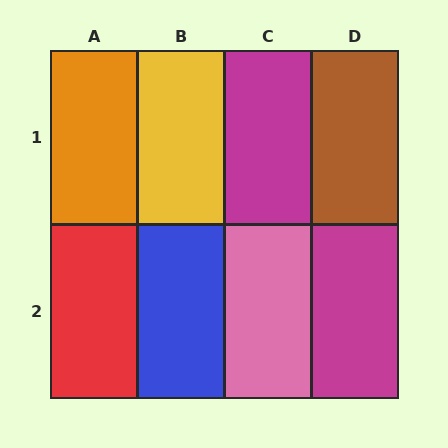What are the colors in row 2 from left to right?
Red, blue, pink, magenta.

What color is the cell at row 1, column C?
Magenta.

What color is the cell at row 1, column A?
Orange.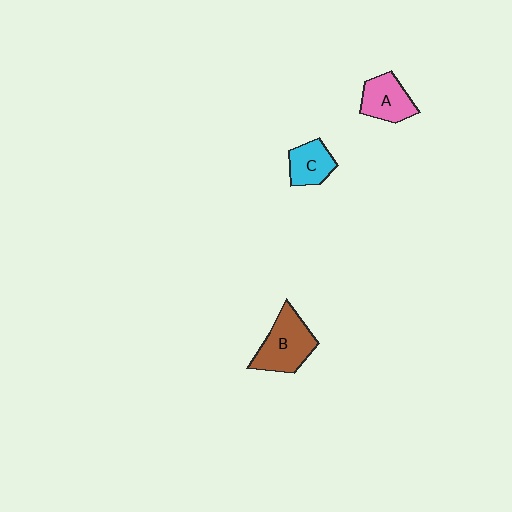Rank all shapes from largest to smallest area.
From largest to smallest: B (brown), A (pink), C (cyan).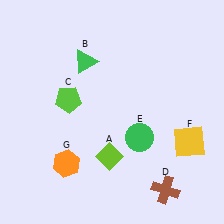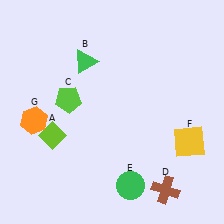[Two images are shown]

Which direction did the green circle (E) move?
The green circle (E) moved down.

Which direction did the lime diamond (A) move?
The lime diamond (A) moved left.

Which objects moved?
The objects that moved are: the lime diamond (A), the green circle (E), the orange hexagon (G).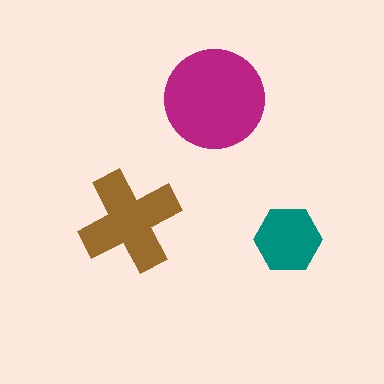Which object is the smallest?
The teal hexagon.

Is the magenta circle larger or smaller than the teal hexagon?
Larger.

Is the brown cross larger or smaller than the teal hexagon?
Larger.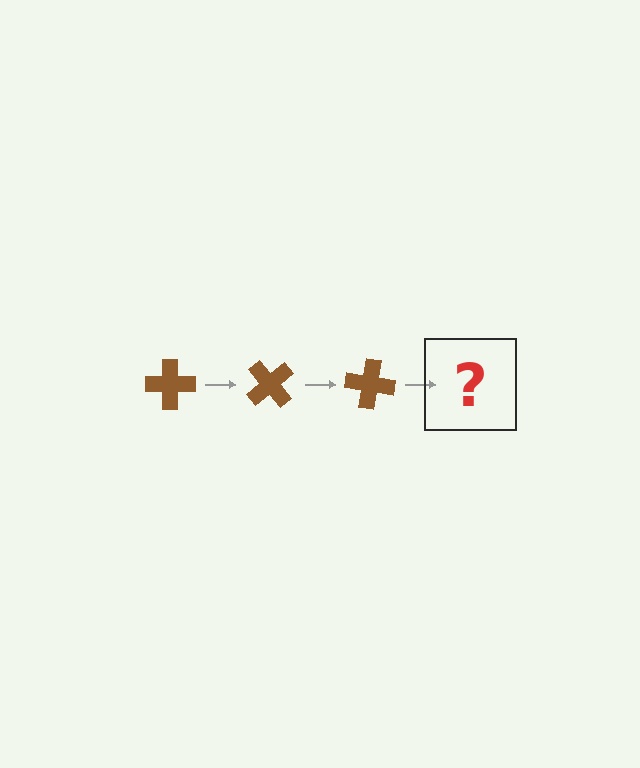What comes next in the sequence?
The next element should be a brown cross rotated 150 degrees.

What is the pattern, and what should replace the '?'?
The pattern is that the cross rotates 50 degrees each step. The '?' should be a brown cross rotated 150 degrees.